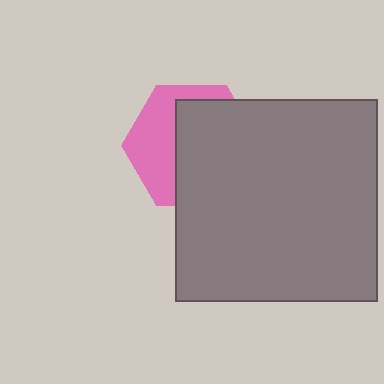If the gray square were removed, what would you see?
You would see the complete pink hexagon.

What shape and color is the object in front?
The object in front is a gray square.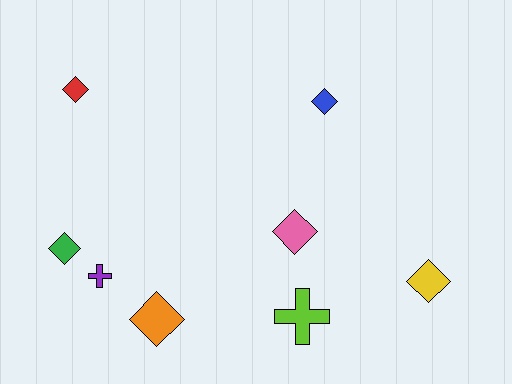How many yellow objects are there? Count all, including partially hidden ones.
There is 1 yellow object.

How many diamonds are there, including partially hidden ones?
There are 6 diamonds.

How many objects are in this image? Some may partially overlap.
There are 8 objects.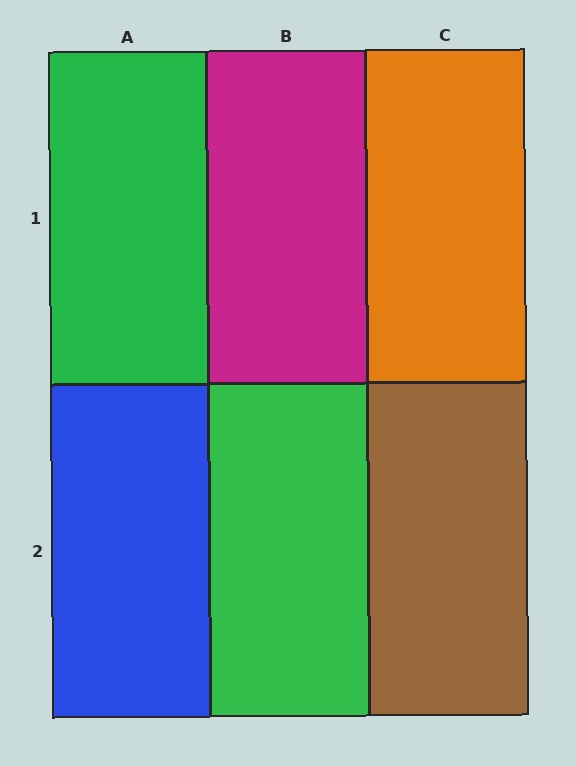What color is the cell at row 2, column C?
Brown.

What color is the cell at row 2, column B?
Green.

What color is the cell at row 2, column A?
Blue.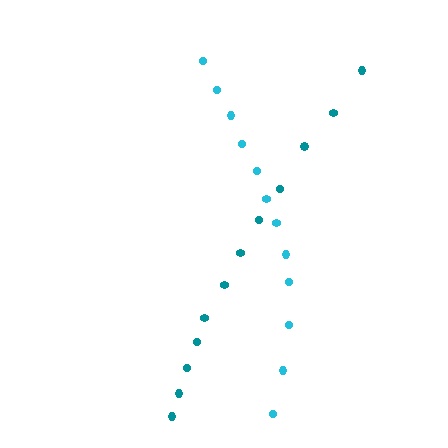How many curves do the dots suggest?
There are 2 distinct paths.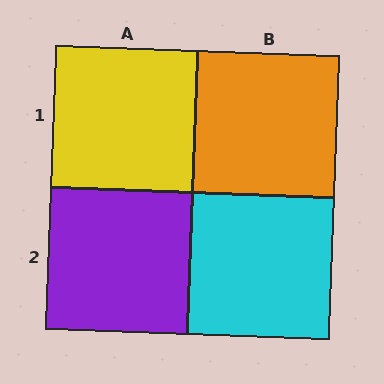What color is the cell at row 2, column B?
Cyan.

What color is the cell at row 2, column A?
Purple.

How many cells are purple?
1 cell is purple.